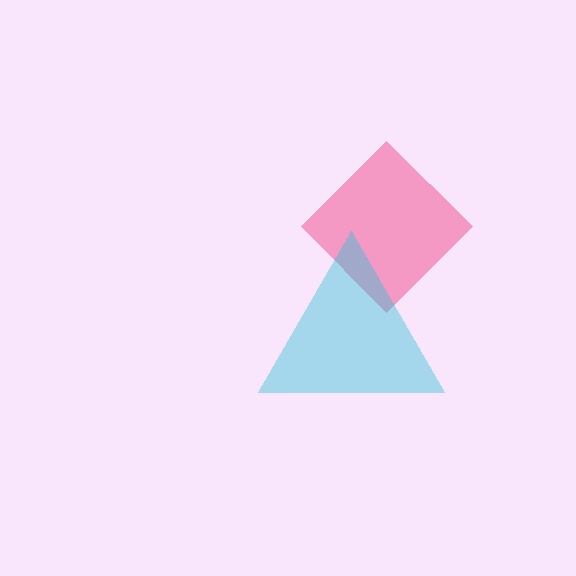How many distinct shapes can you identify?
There are 2 distinct shapes: a pink diamond, a cyan triangle.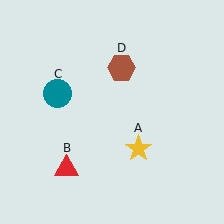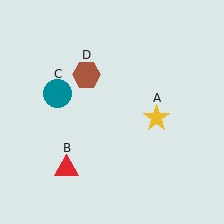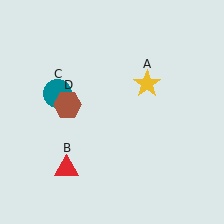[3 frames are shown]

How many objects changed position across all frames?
2 objects changed position: yellow star (object A), brown hexagon (object D).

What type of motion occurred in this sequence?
The yellow star (object A), brown hexagon (object D) rotated counterclockwise around the center of the scene.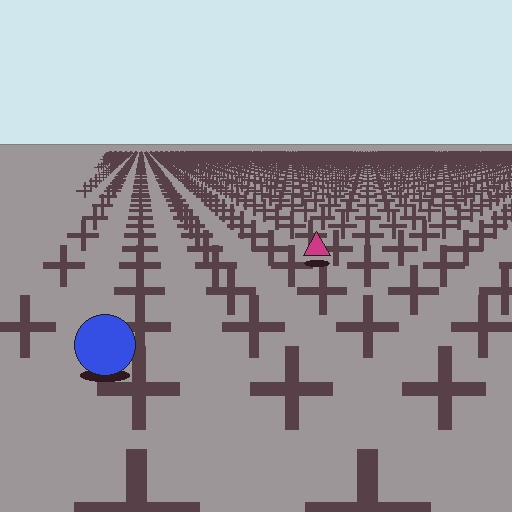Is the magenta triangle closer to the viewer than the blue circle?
No. The blue circle is closer — you can tell from the texture gradient: the ground texture is coarser near it.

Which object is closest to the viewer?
The blue circle is closest. The texture marks near it are larger and more spread out.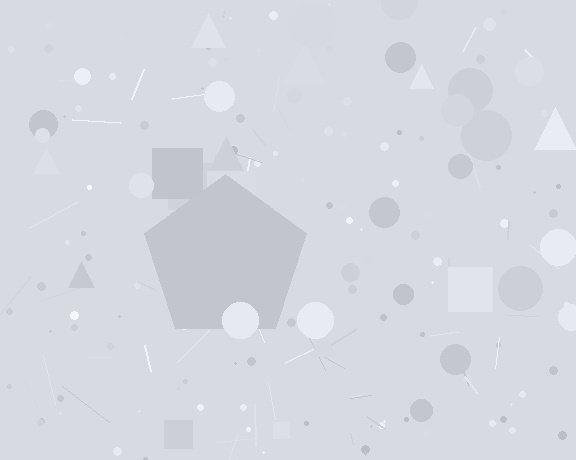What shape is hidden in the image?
A pentagon is hidden in the image.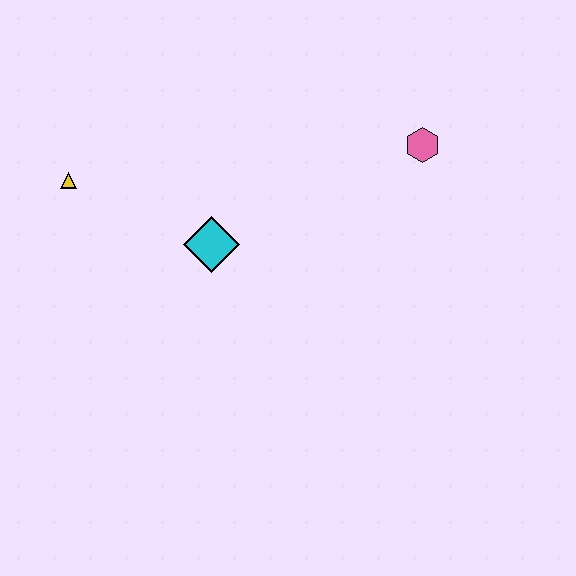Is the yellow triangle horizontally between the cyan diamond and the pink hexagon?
No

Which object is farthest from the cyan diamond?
The pink hexagon is farthest from the cyan diamond.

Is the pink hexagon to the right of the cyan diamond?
Yes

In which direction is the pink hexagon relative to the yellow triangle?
The pink hexagon is to the right of the yellow triangle.